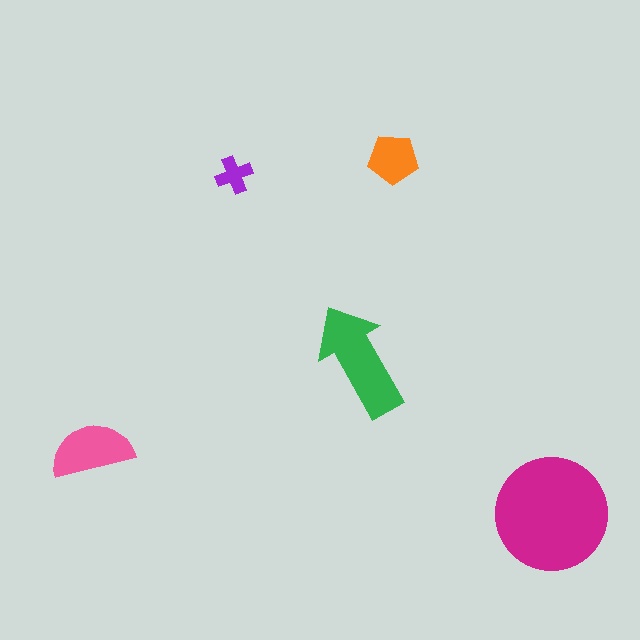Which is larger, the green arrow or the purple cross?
The green arrow.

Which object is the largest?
The magenta circle.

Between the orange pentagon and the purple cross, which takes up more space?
The orange pentagon.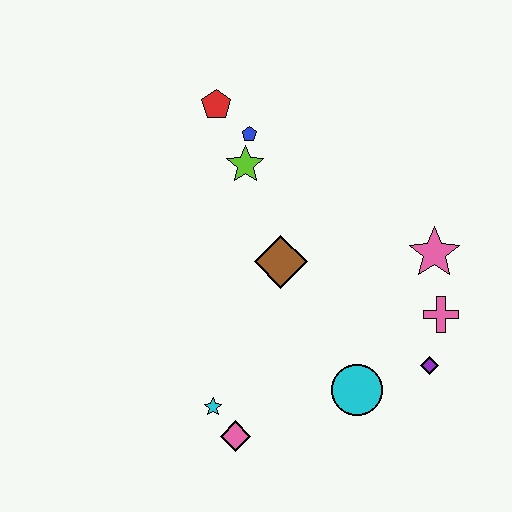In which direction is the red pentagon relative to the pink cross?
The red pentagon is to the left of the pink cross.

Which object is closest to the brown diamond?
The lime star is closest to the brown diamond.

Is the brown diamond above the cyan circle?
Yes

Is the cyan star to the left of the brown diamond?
Yes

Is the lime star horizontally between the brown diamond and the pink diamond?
Yes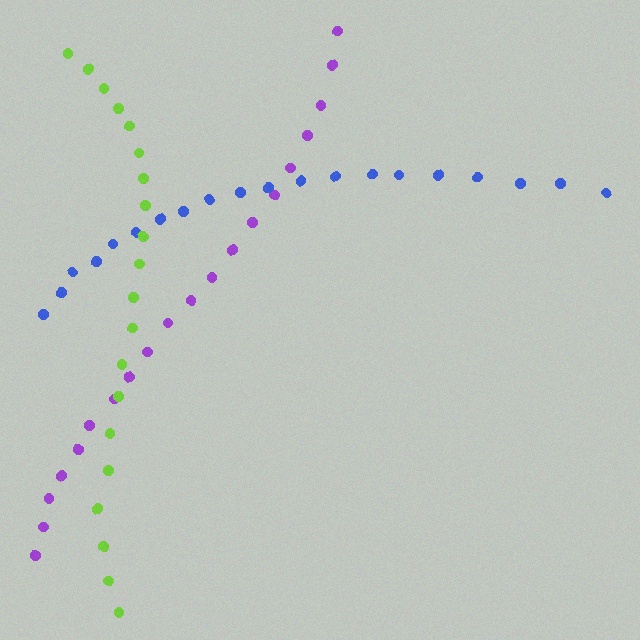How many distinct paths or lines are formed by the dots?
There are 3 distinct paths.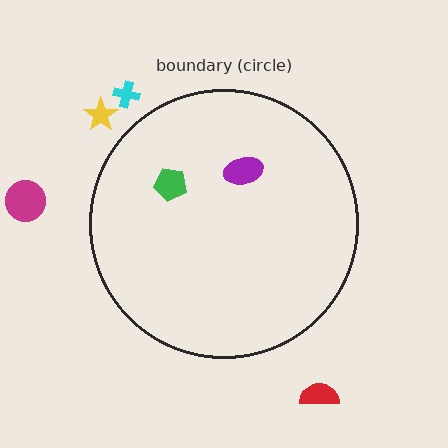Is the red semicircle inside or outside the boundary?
Outside.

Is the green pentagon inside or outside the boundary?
Inside.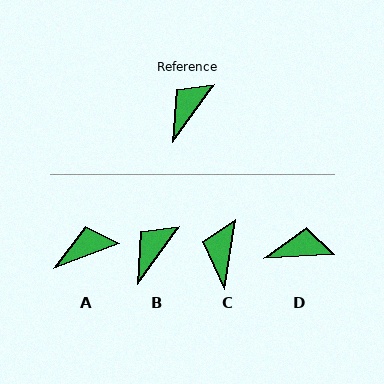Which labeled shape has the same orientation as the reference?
B.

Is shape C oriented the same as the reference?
No, it is off by about 27 degrees.